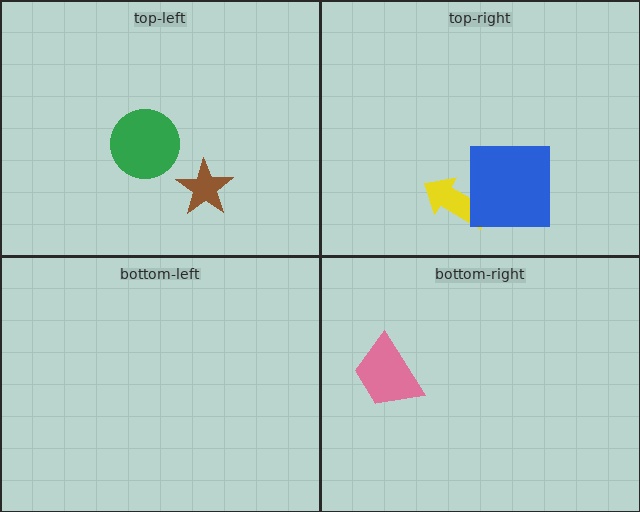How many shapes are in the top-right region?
2.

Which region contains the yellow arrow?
The top-right region.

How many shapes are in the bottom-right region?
1.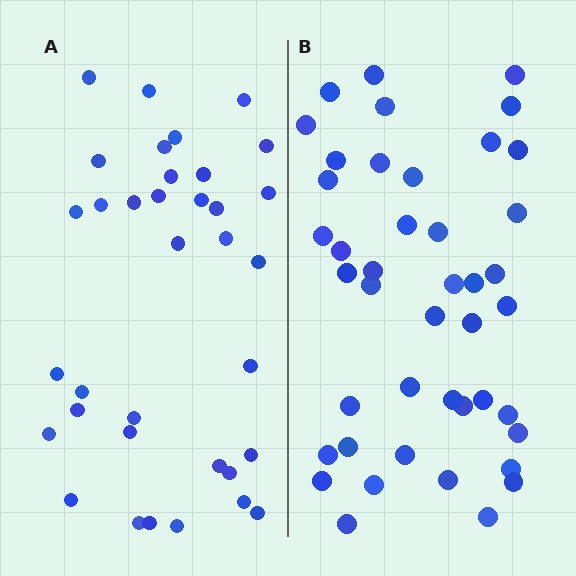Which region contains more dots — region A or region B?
Region B (the right region) has more dots.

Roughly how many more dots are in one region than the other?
Region B has roughly 8 or so more dots than region A.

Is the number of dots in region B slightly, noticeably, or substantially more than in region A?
Region B has only slightly more — the two regions are fairly close. The ratio is roughly 1.2 to 1.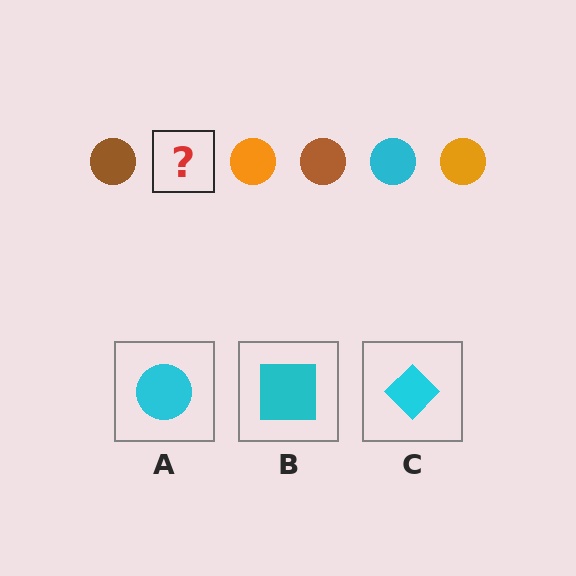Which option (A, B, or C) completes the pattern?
A.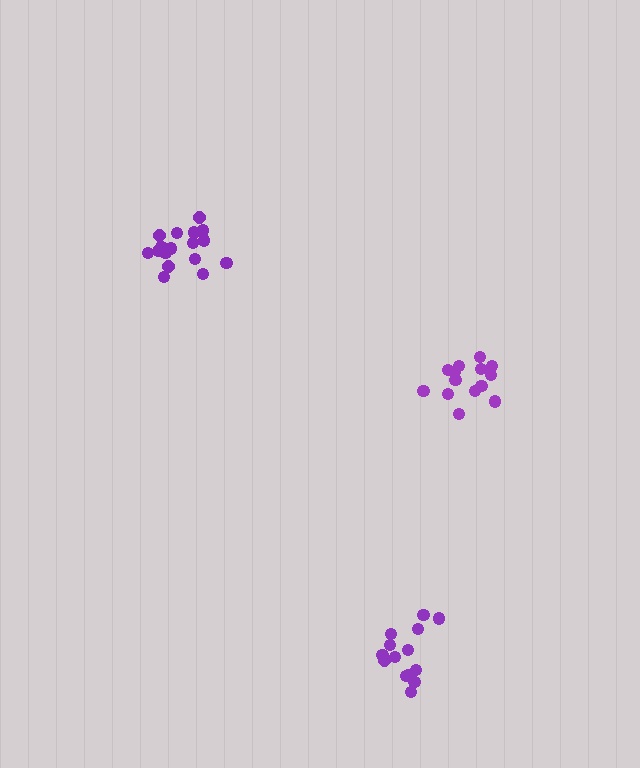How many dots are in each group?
Group 1: 14 dots, Group 2: 17 dots, Group 3: 14 dots (45 total).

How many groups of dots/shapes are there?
There are 3 groups.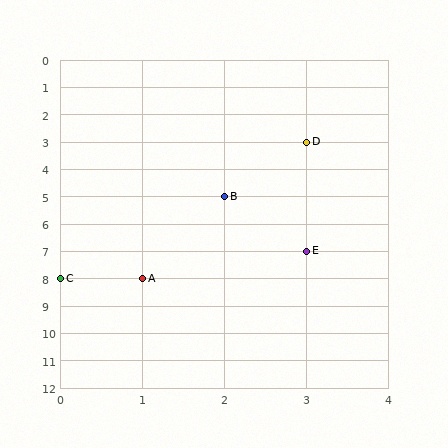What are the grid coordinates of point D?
Point D is at grid coordinates (3, 3).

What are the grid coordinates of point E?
Point E is at grid coordinates (3, 7).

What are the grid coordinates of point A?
Point A is at grid coordinates (1, 8).